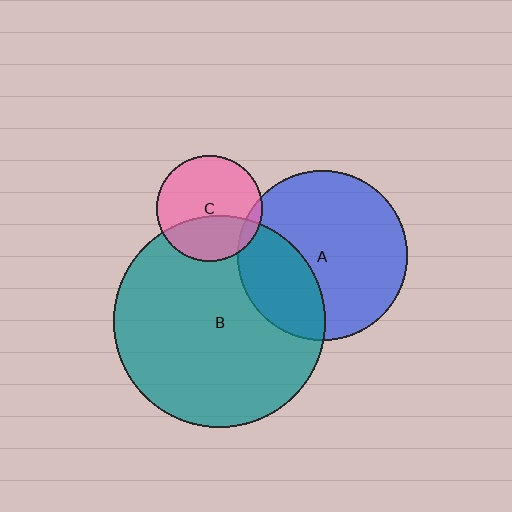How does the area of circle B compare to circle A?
Approximately 1.6 times.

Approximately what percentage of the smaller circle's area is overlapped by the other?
Approximately 5%.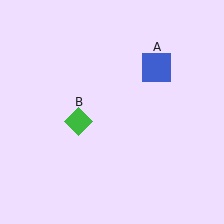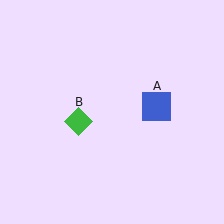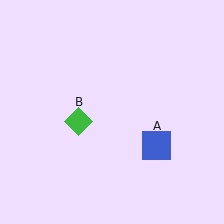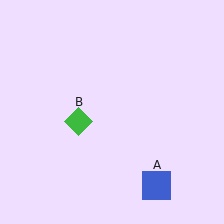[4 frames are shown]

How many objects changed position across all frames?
1 object changed position: blue square (object A).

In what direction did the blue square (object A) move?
The blue square (object A) moved down.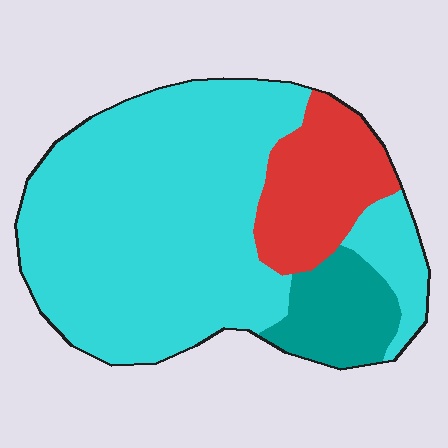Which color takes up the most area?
Cyan, at roughly 70%.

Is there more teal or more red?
Red.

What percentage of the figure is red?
Red takes up between a sixth and a third of the figure.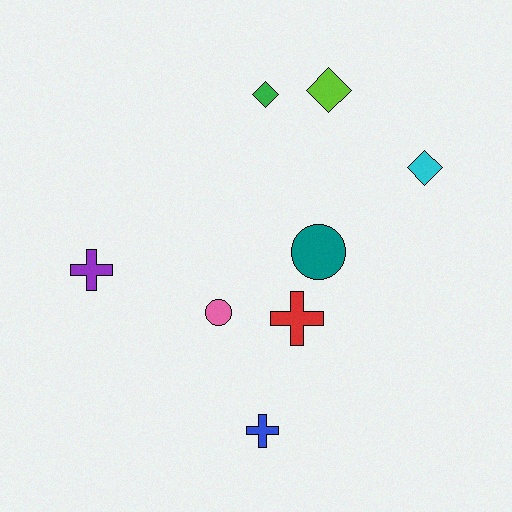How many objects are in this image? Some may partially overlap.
There are 8 objects.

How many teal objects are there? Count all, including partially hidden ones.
There is 1 teal object.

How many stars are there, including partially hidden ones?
There are no stars.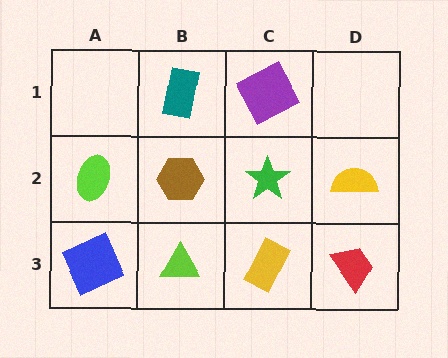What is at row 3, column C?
A yellow rectangle.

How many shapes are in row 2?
4 shapes.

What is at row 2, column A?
A lime ellipse.